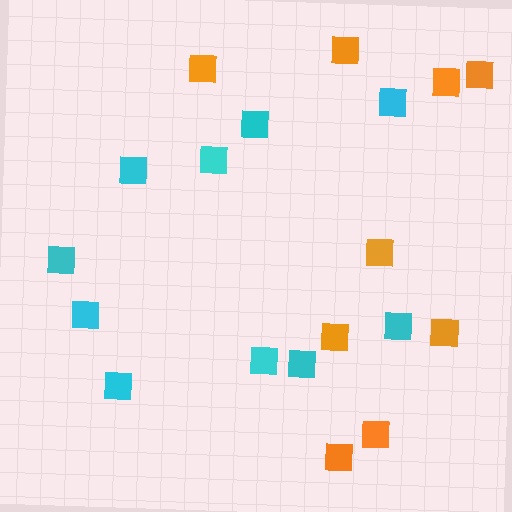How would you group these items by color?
There are 2 groups: one group of orange squares (9) and one group of cyan squares (10).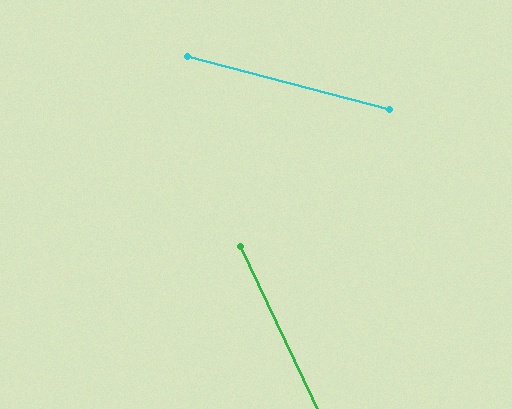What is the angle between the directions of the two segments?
Approximately 50 degrees.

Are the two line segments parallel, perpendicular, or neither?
Neither parallel nor perpendicular — they differ by about 50°.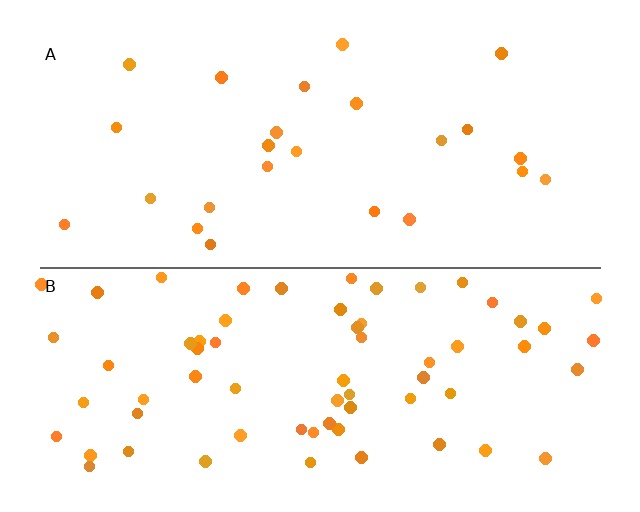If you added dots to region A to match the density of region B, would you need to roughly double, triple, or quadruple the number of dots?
Approximately triple.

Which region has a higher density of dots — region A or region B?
B (the bottom).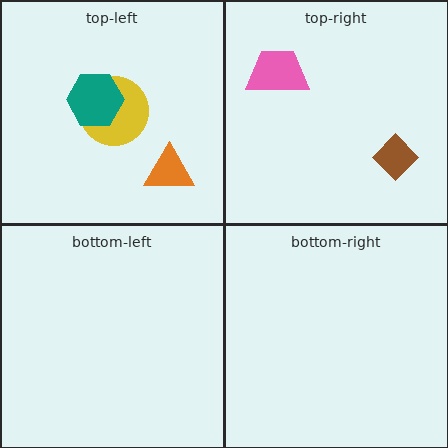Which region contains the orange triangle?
The top-left region.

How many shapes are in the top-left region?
3.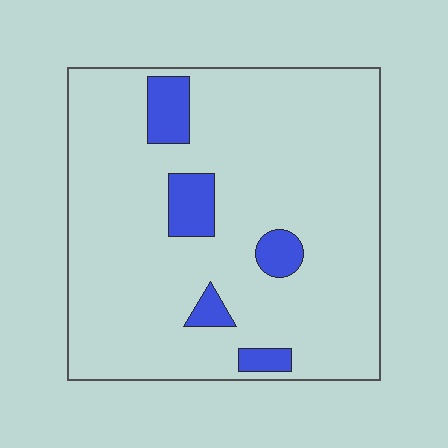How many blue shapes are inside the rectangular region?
5.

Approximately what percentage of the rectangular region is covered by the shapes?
Approximately 10%.